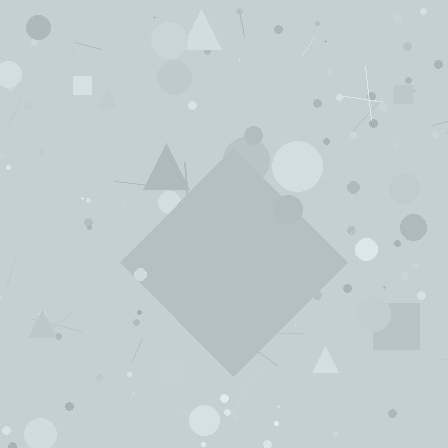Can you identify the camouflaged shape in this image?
The camouflaged shape is a diamond.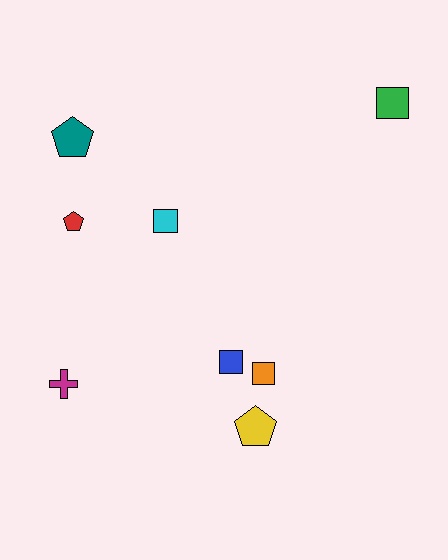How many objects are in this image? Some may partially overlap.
There are 8 objects.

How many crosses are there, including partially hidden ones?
There is 1 cross.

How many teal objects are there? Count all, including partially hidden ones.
There is 1 teal object.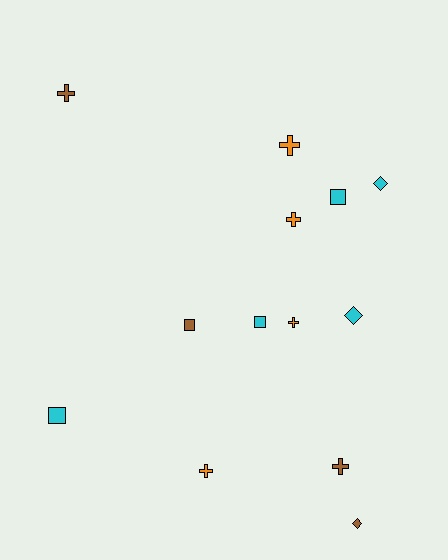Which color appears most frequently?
Cyan, with 5 objects.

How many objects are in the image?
There are 13 objects.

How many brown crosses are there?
There are 2 brown crosses.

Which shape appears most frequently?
Cross, with 6 objects.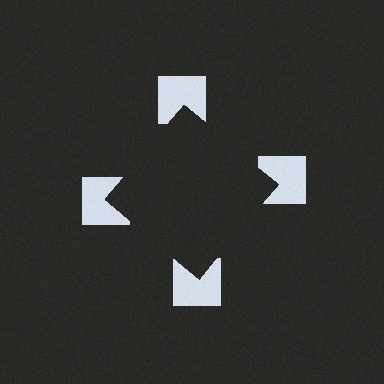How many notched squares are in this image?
There are 4 — one at each vertex of the illusory square.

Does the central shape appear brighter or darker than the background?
It typically appears slightly darker than the background, even though no actual brightness change is drawn.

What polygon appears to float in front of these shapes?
An illusory square — its edges are inferred from the aligned wedge cuts in the notched squares, not physically drawn.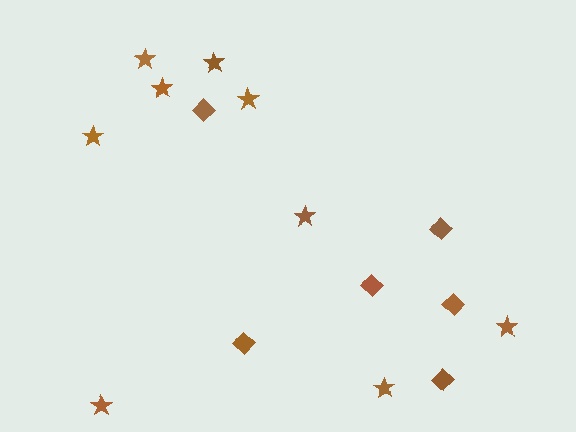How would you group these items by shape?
There are 2 groups: one group of diamonds (6) and one group of stars (9).